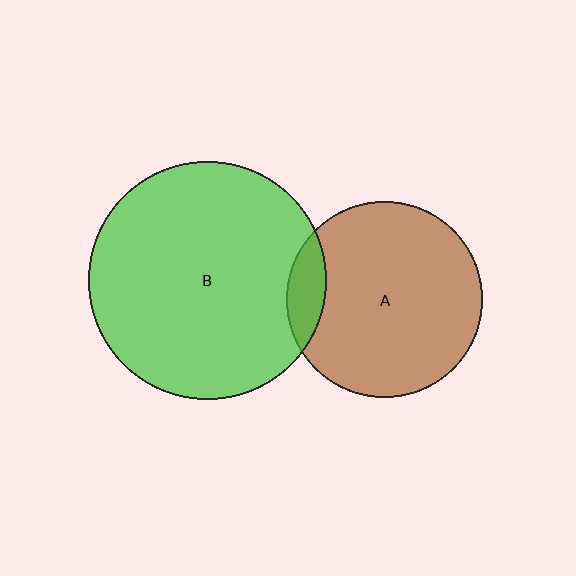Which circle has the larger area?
Circle B (green).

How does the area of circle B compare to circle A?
Approximately 1.5 times.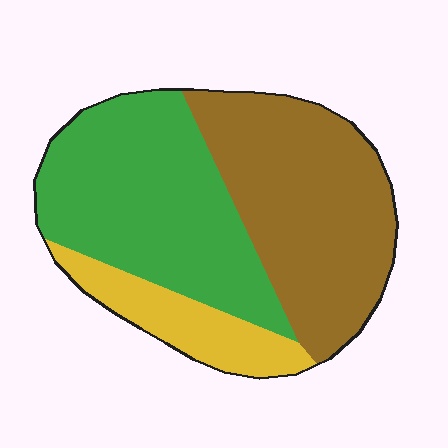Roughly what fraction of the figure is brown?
Brown covers 42% of the figure.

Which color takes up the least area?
Yellow, at roughly 15%.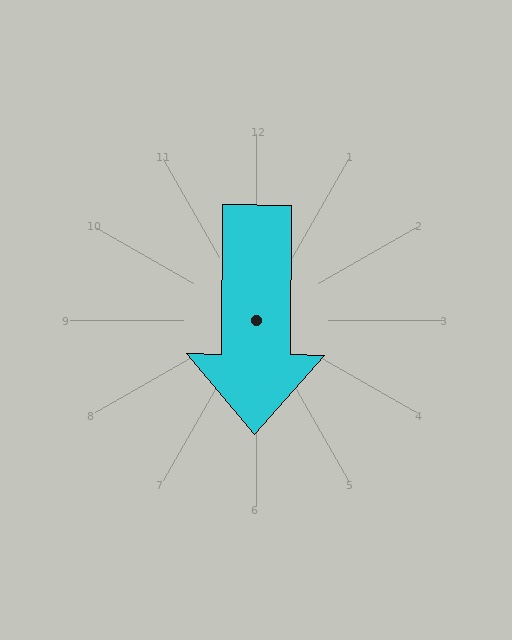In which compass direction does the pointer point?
South.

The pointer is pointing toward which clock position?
Roughly 6 o'clock.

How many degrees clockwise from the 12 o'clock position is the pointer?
Approximately 181 degrees.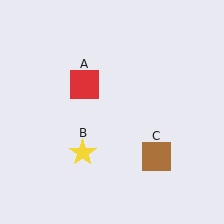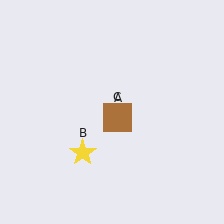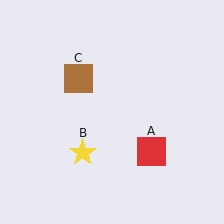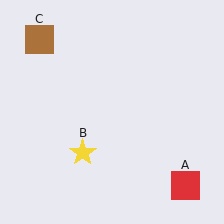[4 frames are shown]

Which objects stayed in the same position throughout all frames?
Yellow star (object B) remained stationary.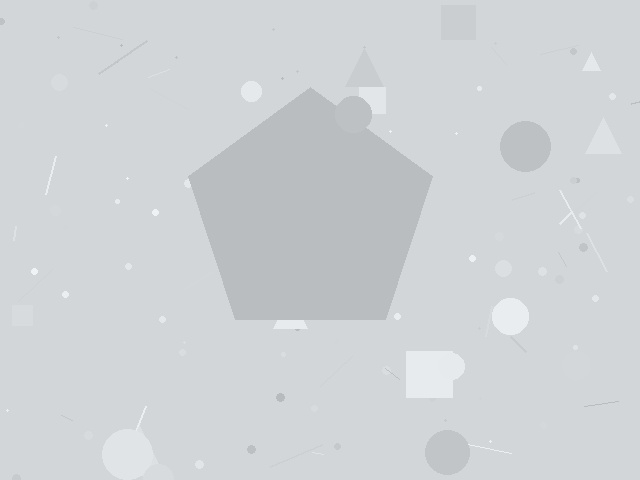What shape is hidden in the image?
A pentagon is hidden in the image.